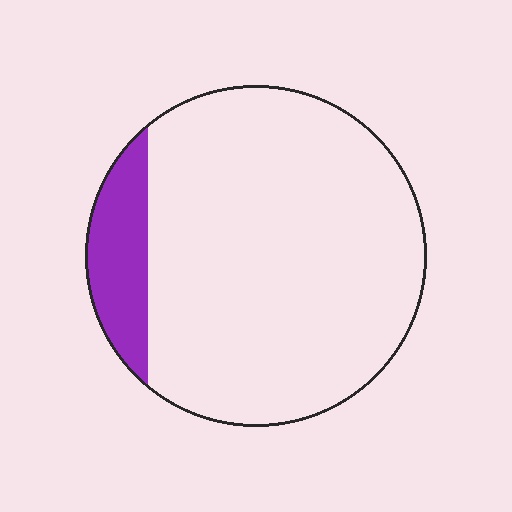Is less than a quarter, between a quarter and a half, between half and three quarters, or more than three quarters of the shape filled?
Less than a quarter.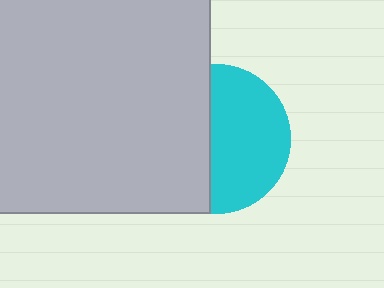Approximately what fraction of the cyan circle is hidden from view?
Roughly 46% of the cyan circle is hidden behind the light gray square.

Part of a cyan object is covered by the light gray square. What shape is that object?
It is a circle.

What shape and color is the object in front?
The object in front is a light gray square.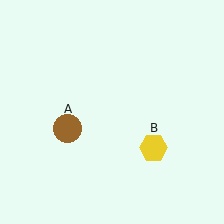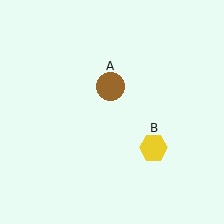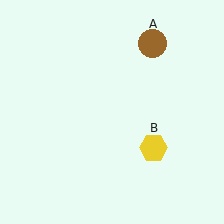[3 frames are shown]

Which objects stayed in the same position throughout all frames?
Yellow hexagon (object B) remained stationary.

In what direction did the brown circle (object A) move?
The brown circle (object A) moved up and to the right.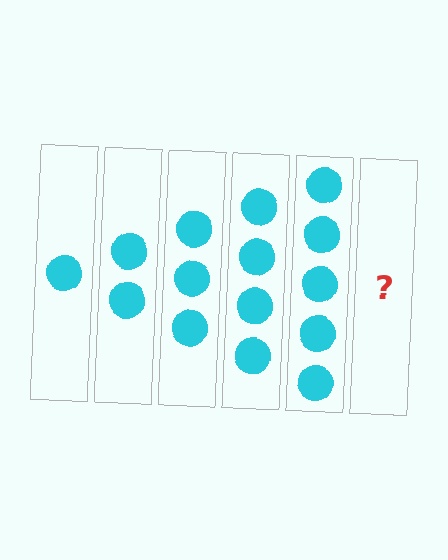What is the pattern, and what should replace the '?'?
The pattern is that each step adds one more circle. The '?' should be 6 circles.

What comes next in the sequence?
The next element should be 6 circles.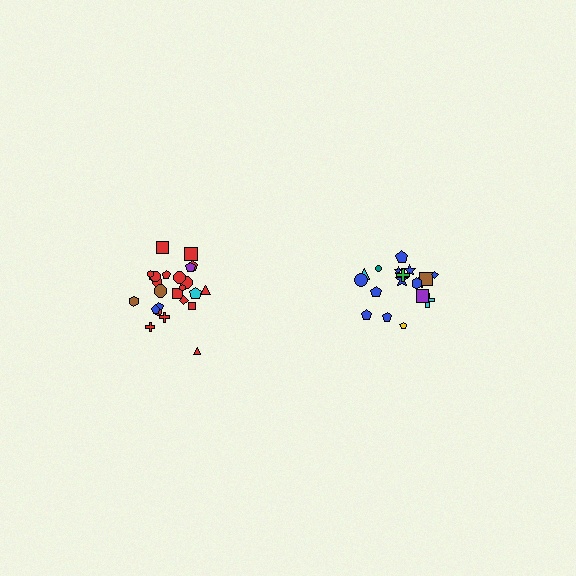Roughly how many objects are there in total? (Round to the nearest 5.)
Roughly 45 objects in total.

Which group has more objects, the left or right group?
The left group.